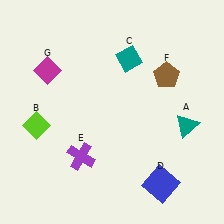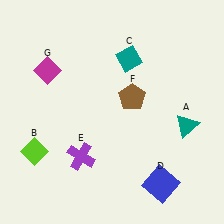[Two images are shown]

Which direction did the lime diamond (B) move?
The lime diamond (B) moved down.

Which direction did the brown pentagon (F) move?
The brown pentagon (F) moved left.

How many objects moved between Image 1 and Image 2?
2 objects moved between the two images.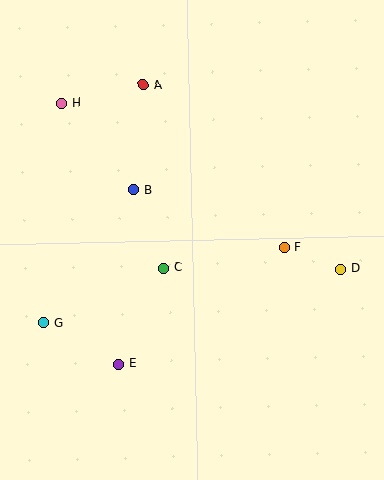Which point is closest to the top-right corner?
Point A is closest to the top-right corner.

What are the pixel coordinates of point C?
Point C is at (163, 268).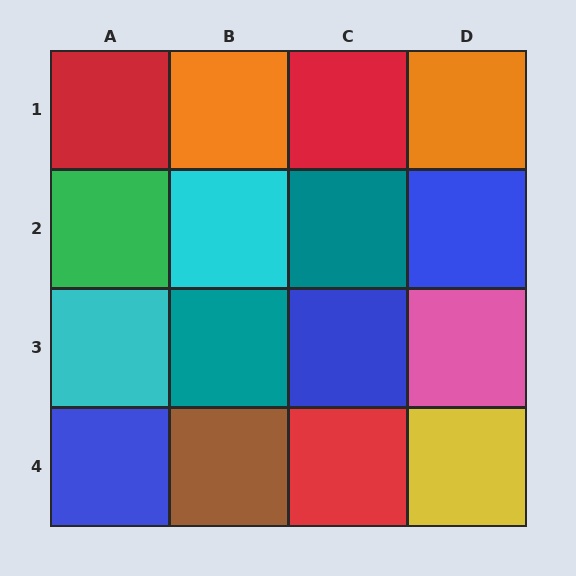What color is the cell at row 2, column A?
Green.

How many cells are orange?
2 cells are orange.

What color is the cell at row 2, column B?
Cyan.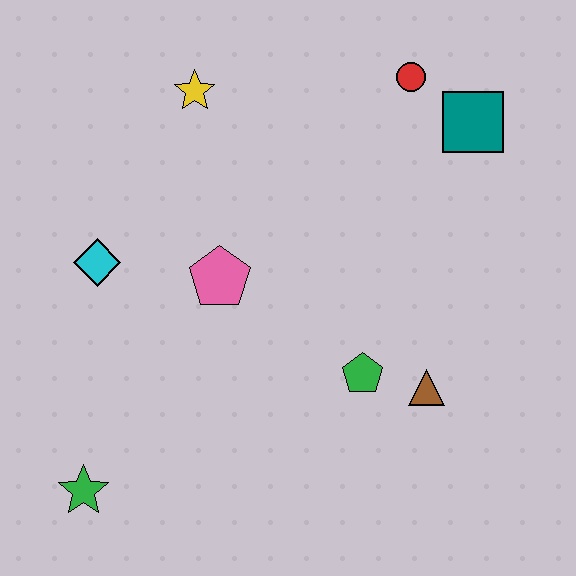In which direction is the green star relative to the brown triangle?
The green star is to the left of the brown triangle.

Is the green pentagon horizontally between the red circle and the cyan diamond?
Yes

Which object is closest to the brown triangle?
The green pentagon is closest to the brown triangle.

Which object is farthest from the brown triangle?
The yellow star is farthest from the brown triangle.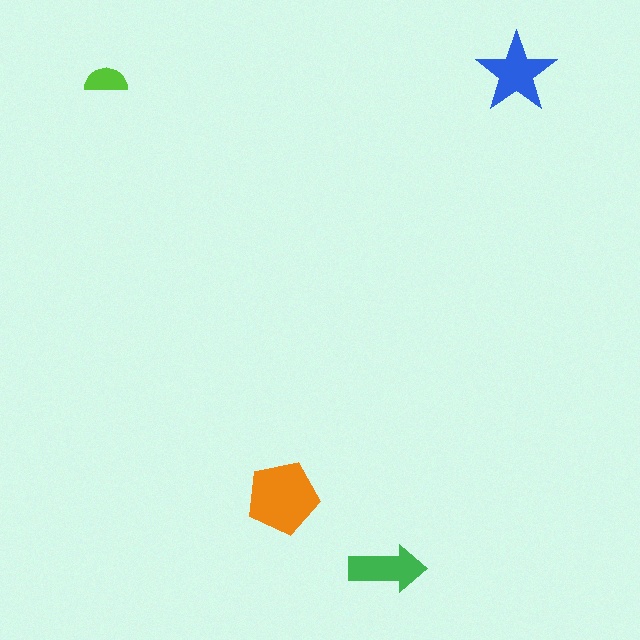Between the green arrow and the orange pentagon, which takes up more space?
The orange pentagon.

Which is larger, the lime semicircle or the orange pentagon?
The orange pentagon.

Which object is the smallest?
The lime semicircle.